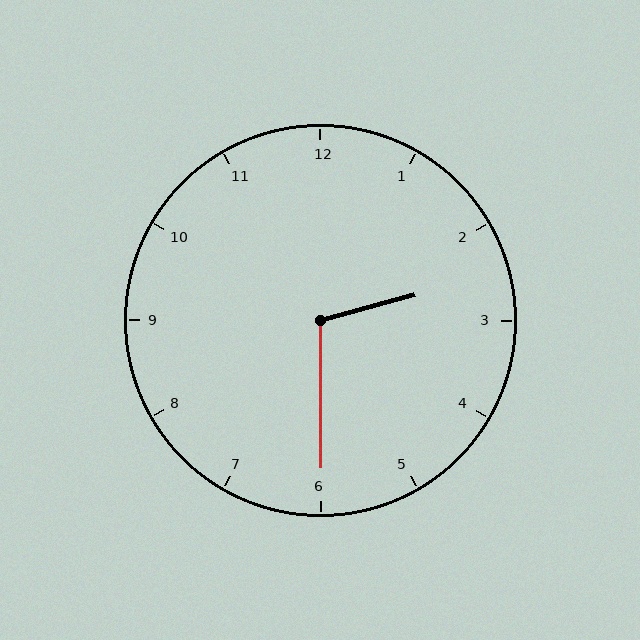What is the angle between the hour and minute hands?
Approximately 105 degrees.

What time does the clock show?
2:30.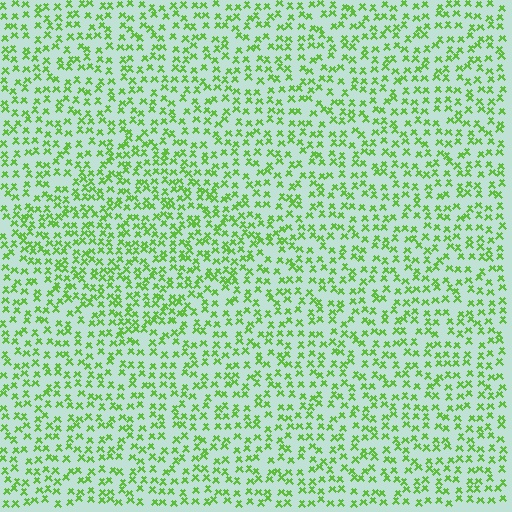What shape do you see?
I see a diamond.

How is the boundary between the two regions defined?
The boundary is defined by a change in element density (approximately 1.4x ratio). All elements are the same color, size, and shape.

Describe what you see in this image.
The image contains small lime elements arranged at two different densities. A diamond-shaped region is visible where the elements are more densely packed than the surrounding area.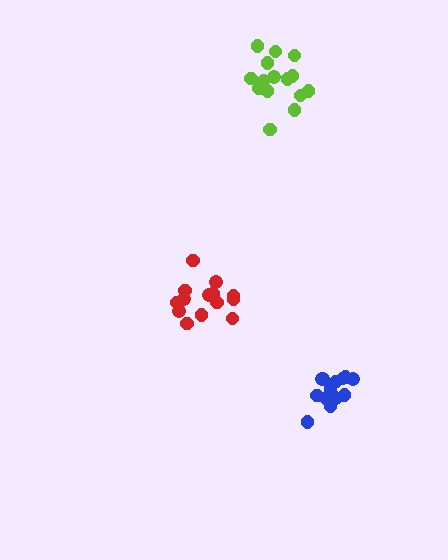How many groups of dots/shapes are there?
There are 3 groups.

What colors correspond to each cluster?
The clusters are colored: red, blue, lime.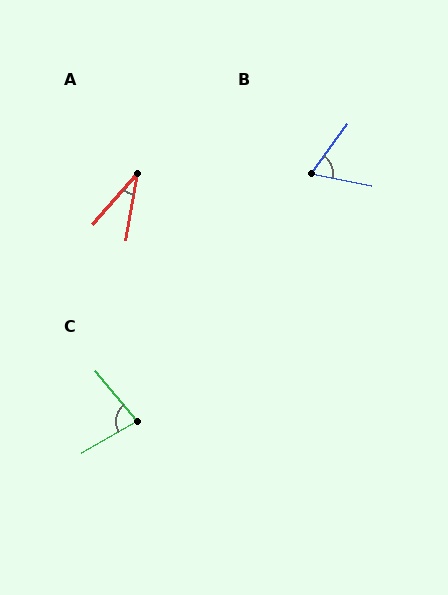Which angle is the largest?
C, at approximately 80 degrees.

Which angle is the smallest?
A, at approximately 31 degrees.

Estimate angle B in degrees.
Approximately 65 degrees.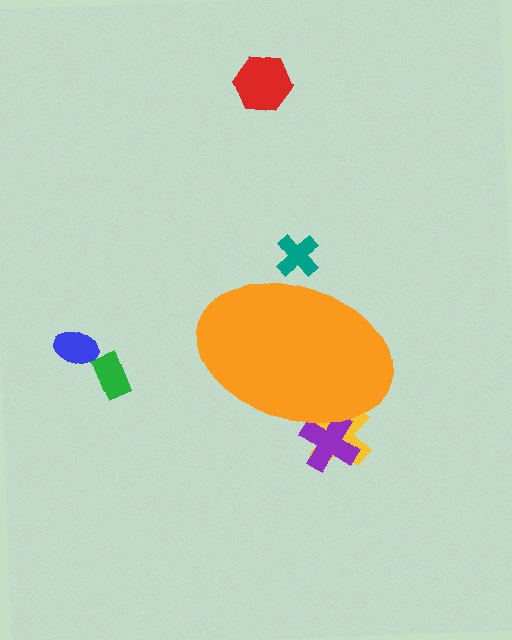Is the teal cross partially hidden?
Yes, the teal cross is partially hidden behind the orange ellipse.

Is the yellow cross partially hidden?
Yes, the yellow cross is partially hidden behind the orange ellipse.